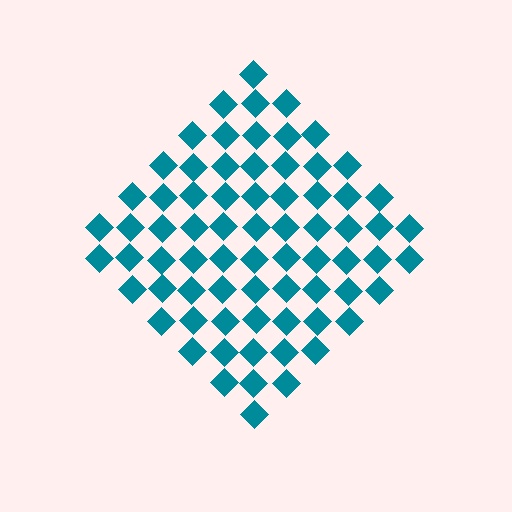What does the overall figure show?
The overall figure shows a diamond.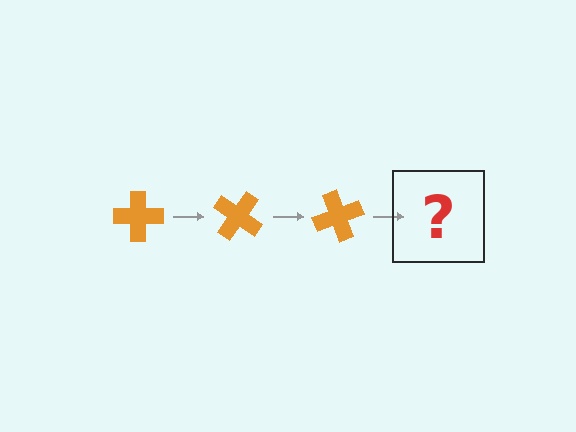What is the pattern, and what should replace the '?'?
The pattern is that the cross rotates 35 degrees each step. The '?' should be an orange cross rotated 105 degrees.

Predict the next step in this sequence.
The next step is an orange cross rotated 105 degrees.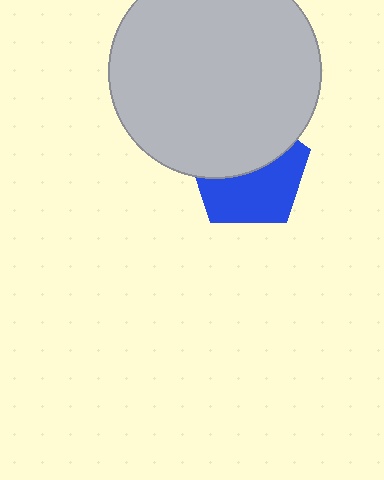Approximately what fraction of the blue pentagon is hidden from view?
Roughly 48% of the blue pentagon is hidden behind the light gray circle.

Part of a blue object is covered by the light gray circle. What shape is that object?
It is a pentagon.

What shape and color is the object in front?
The object in front is a light gray circle.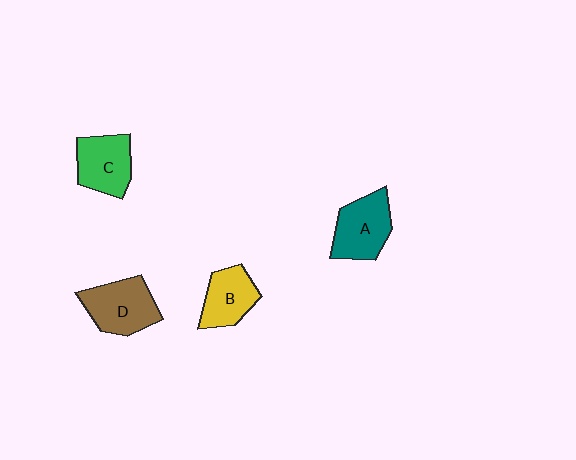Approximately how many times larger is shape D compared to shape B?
Approximately 1.2 times.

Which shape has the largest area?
Shape D (brown).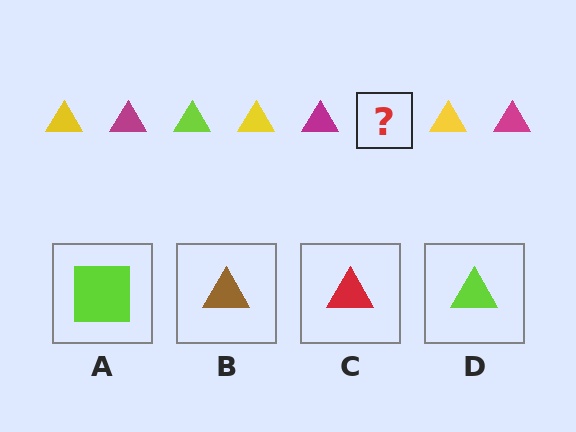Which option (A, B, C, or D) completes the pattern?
D.